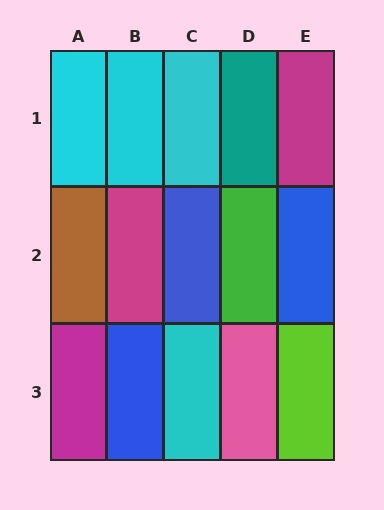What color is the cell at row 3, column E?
Lime.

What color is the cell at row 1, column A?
Cyan.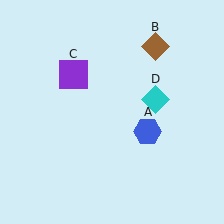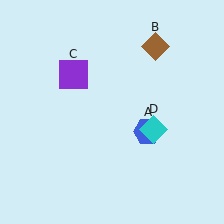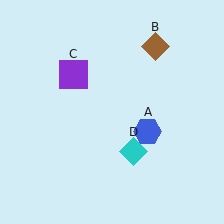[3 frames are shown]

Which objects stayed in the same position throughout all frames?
Blue hexagon (object A) and brown diamond (object B) and purple square (object C) remained stationary.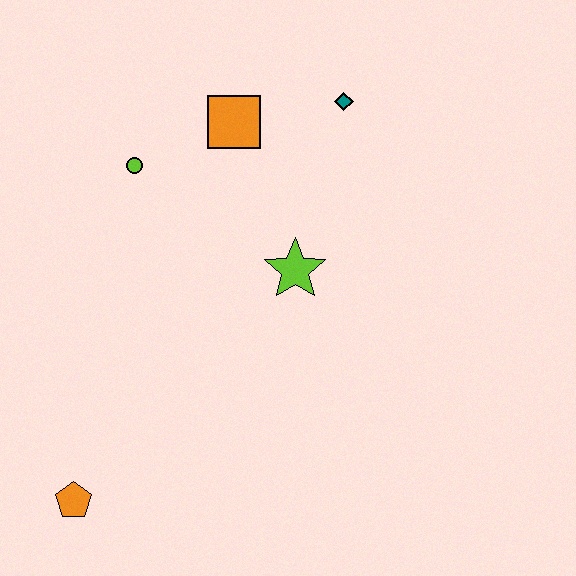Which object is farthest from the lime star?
The orange pentagon is farthest from the lime star.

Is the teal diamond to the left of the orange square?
No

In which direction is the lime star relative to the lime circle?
The lime star is to the right of the lime circle.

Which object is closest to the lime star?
The orange square is closest to the lime star.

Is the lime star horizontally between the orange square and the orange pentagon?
No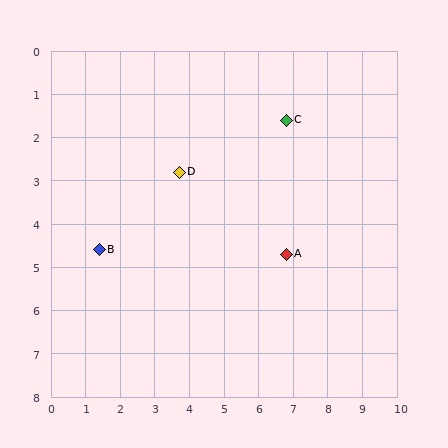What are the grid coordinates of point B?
Point B is at approximately (1.4, 4.6).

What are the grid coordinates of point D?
Point D is at approximately (3.7, 2.8).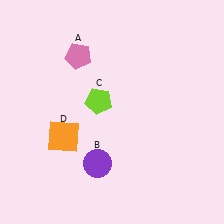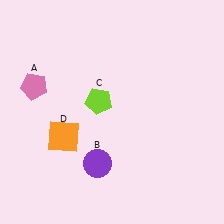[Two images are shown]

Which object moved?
The pink pentagon (A) moved left.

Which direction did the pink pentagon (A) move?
The pink pentagon (A) moved left.